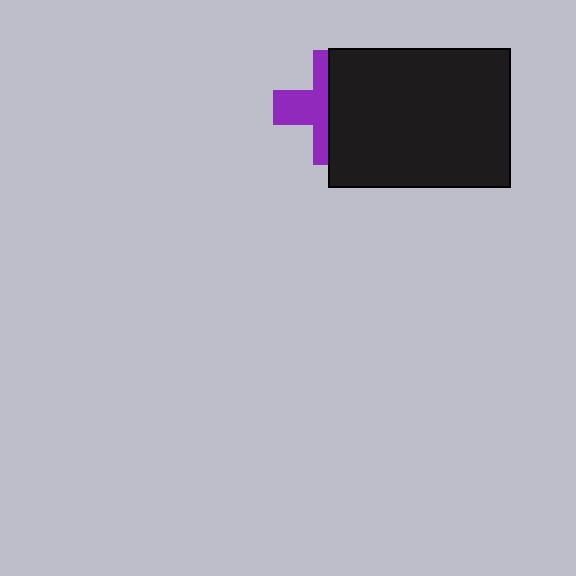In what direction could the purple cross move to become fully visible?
The purple cross could move left. That would shift it out from behind the black rectangle entirely.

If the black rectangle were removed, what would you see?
You would see the complete purple cross.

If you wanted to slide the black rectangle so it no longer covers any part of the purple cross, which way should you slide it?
Slide it right — that is the most direct way to separate the two shapes.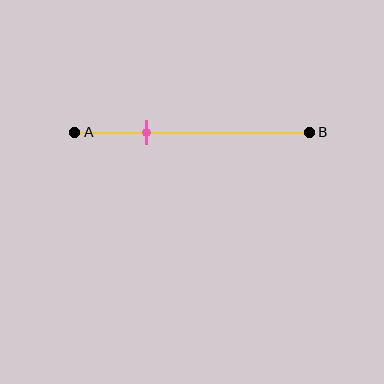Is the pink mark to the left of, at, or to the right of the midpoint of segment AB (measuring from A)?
The pink mark is to the left of the midpoint of segment AB.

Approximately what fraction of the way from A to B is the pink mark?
The pink mark is approximately 30% of the way from A to B.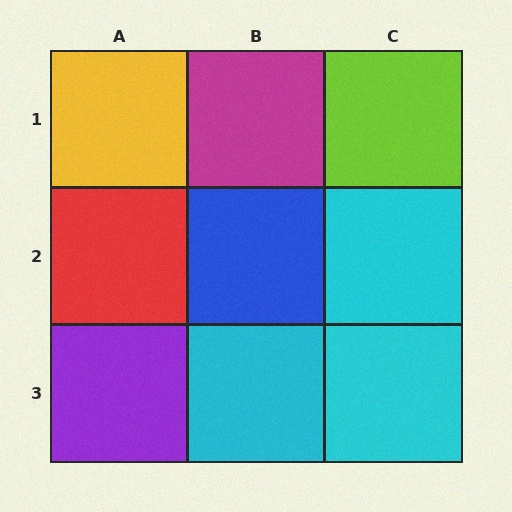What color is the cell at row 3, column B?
Cyan.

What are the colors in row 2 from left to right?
Red, blue, cyan.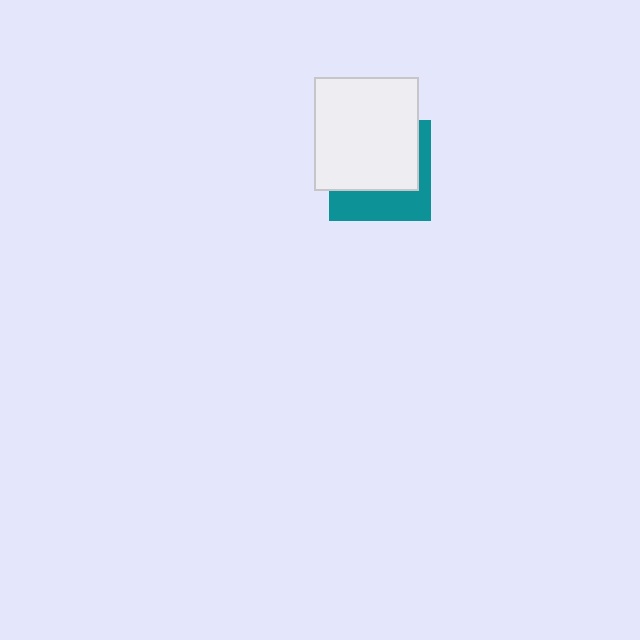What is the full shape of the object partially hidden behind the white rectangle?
The partially hidden object is a teal square.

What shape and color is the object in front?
The object in front is a white rectangle.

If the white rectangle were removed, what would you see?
You would see the complete teal square.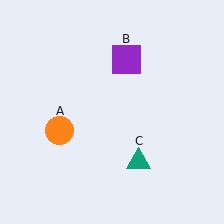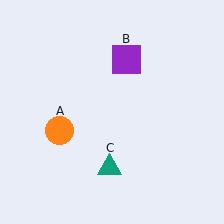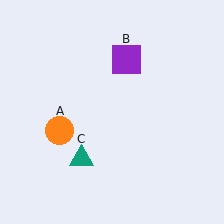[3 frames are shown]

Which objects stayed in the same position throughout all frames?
Orange circle (object A) and purple square (object B) remained stationary.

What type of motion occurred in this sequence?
The teal triangle (object C) rotated clockwise around the center of the scene.